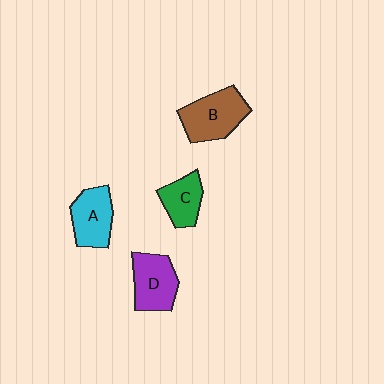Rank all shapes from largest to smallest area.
From largest to smallest: B (brown), D (purple), A (cyan), C (green).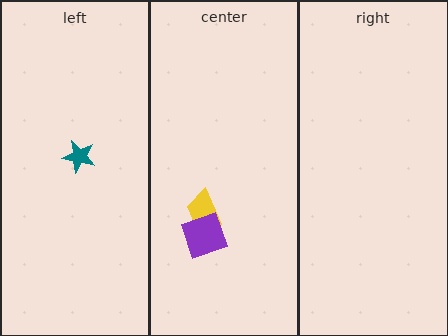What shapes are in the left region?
The teal star.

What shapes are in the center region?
The yellow trapezoid, the purple diamond.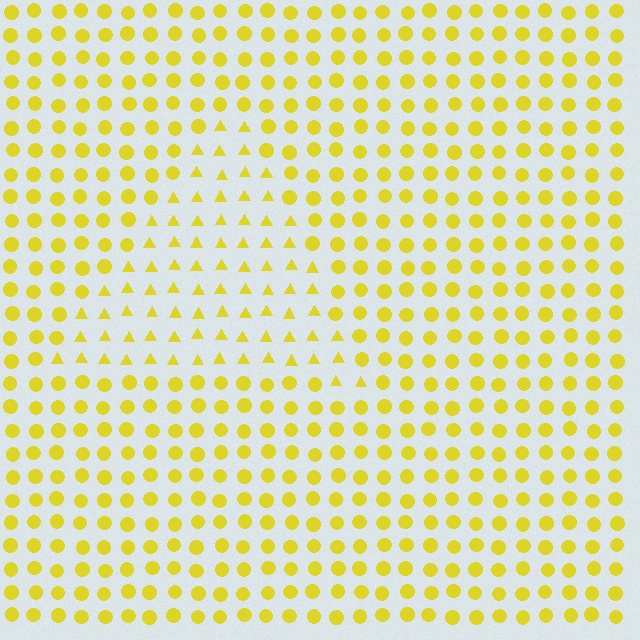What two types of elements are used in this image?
The image uses triangles inside the triangle region and circles outside it.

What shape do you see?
I see a triangle.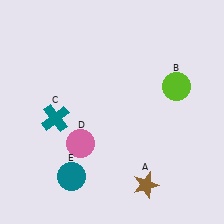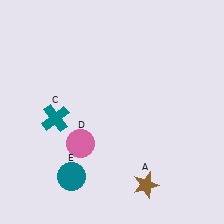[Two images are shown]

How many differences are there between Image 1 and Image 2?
There is 1 difference between the two images.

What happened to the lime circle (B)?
The lime circle (B) was removed in Image 2. It was in the top-right area of Image 1.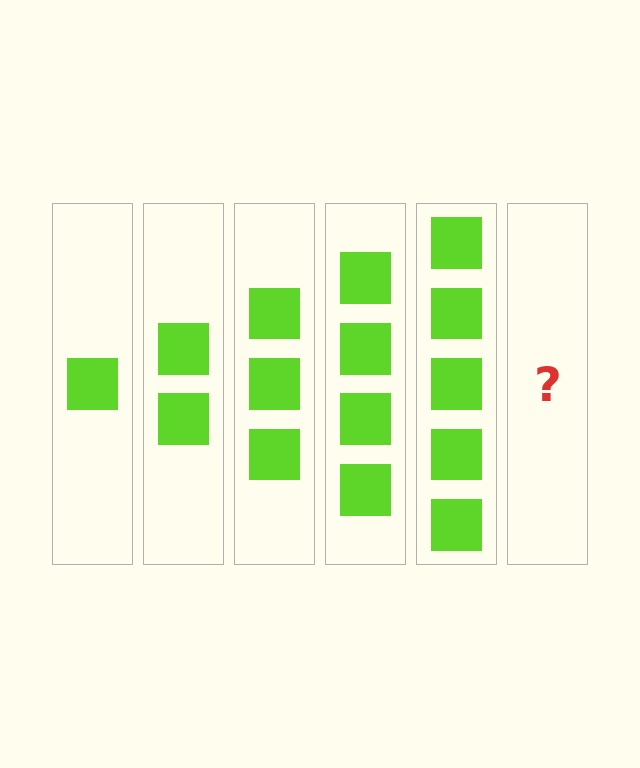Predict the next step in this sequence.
The next step is 6 squares.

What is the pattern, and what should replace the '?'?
The pattern is that each step adds one more square. The '?' should be 6 squares.